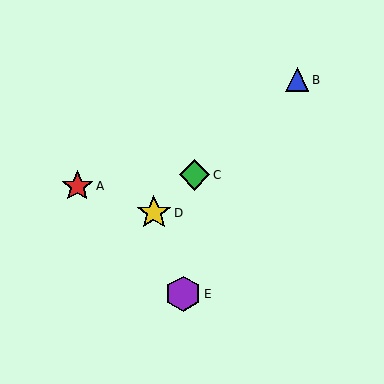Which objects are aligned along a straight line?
Objects B, C, D are aligned along a straight line.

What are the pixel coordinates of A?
Object A is at (77, 186).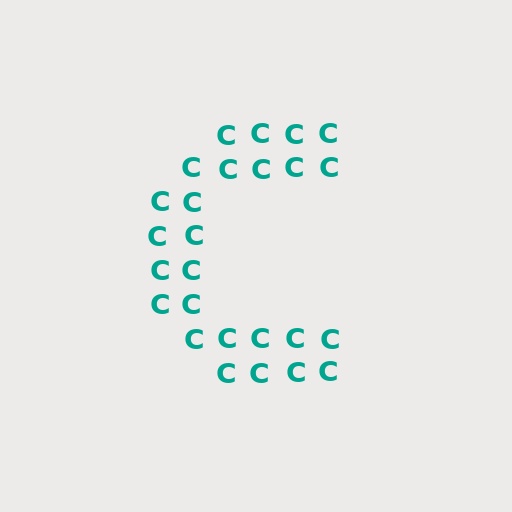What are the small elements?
The small elements are letter C's.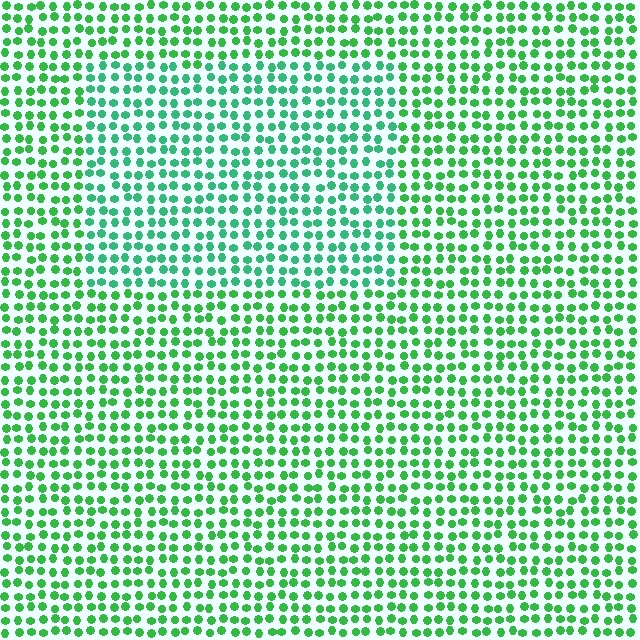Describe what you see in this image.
The image is filled with small green elements in a uniform arrangement. A rectangle-shaped region is visible where the elements are tinted to a slightly different hue, forming a subtle color boundary.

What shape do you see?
I see a rectangle.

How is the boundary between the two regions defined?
The boundary is defined purely by a slight shift in hue (about 25 degrees). Spacing, size, and orientation are identical on both sides.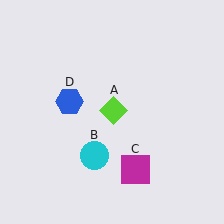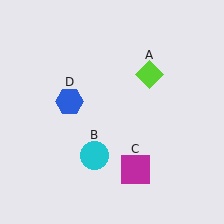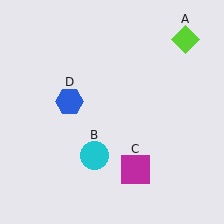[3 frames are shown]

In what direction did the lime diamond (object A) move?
The lime diamond (object A) moved up and to the right.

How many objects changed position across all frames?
1 object changed position: lime diamond (object A).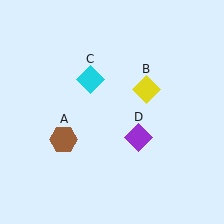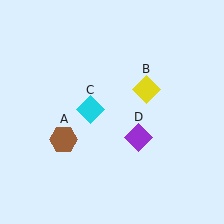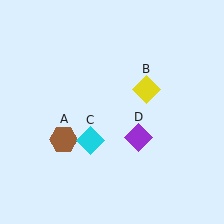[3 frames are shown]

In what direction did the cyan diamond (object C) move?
The cyan diamond (object C) moved down.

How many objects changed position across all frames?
1 object changed position: cyan diamond (object C).